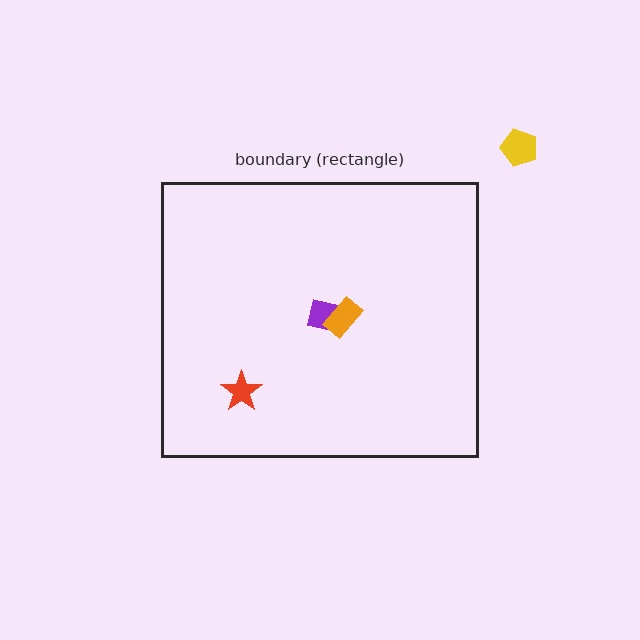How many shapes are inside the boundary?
3 inside, 1 outside.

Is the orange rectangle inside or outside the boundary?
Inside.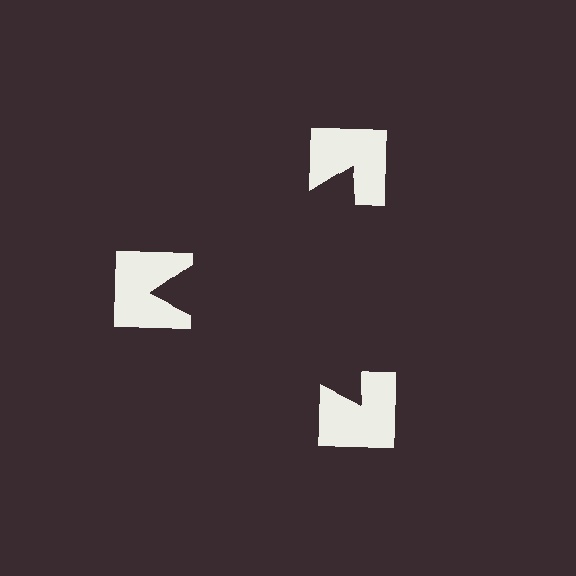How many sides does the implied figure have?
3 sides.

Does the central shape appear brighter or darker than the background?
It typically appears slightly darker than the background, even though no actual brightness change is drawn.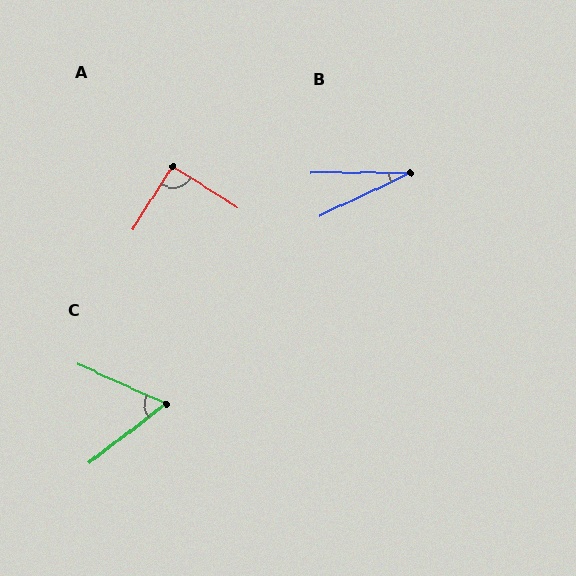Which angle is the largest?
A, at approximately 91 degrees.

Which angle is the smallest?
B, at approximately 26 degrees.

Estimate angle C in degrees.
Approximately 62 degrees.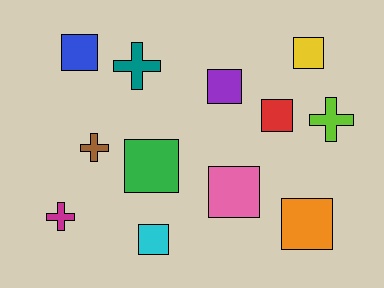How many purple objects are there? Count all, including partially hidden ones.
There is 1 purple object.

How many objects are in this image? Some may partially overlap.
There are 12 objects.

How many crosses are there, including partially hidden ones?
There are 4 crosses.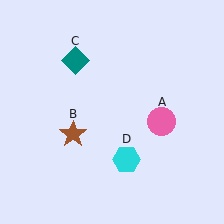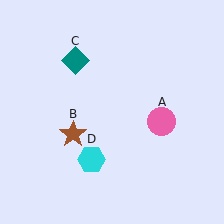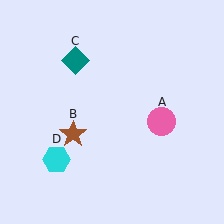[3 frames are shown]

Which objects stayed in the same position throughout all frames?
Pink circle (object A) and brown star (object B) and teal diamond (object C) remained stationary.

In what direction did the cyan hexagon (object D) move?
The cyan hexagon (object D) moved left.